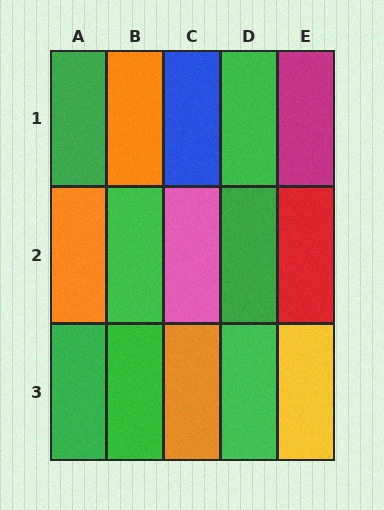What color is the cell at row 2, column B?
Green.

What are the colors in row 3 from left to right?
Green, green, orange, green, yellow.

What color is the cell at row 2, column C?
Pink.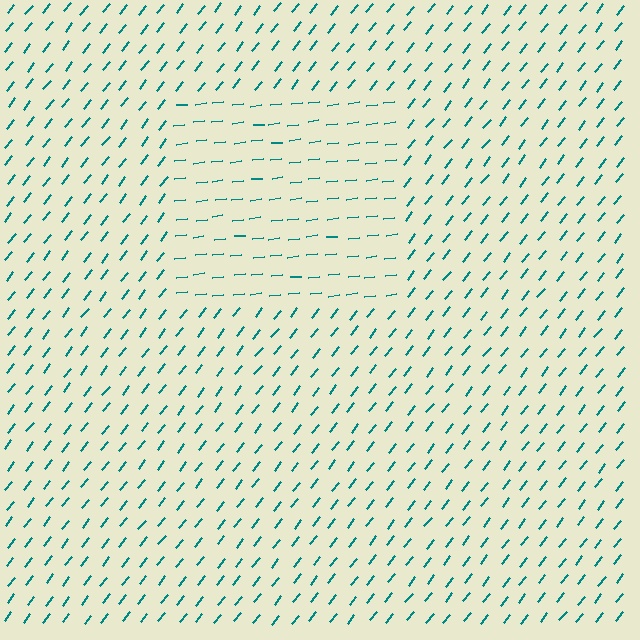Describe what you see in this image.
The image is filled with small teal line segments. A rectangle region in the image has lines oriented differently from the surrounding lines, creating a visible texture boundary.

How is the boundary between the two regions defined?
The boundary is defined purely by a change in line orientation (approximately 45 degrees difference). All lines are the same color and thickness.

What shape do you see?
I see a rectangle.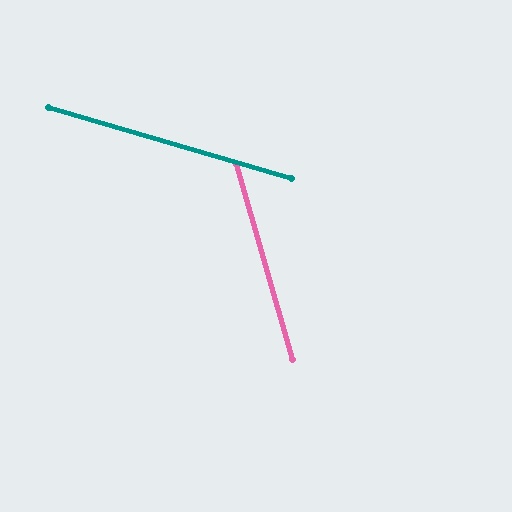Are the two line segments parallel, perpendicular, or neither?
Neither parallel nor perpendicular — they differ by about 57°.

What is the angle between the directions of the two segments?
Approximately 57 degrees.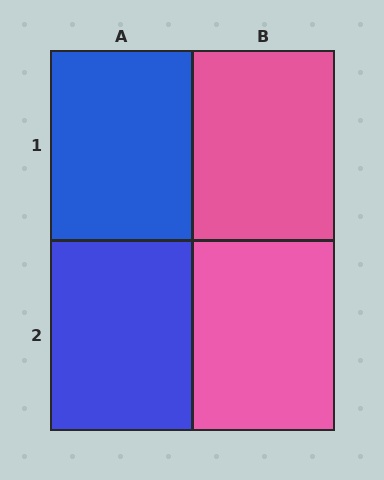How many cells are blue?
2 cells are blue.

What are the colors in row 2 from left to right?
Blue, pink.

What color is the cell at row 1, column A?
Blue.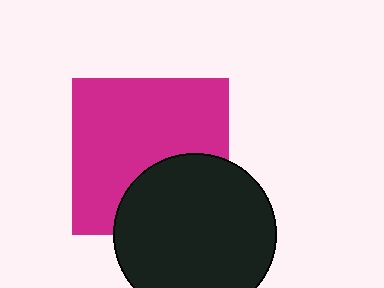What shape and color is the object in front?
The object in front is a black circle.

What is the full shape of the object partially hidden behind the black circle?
The partially hidden object is a magenta square.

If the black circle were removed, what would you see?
You would see the complete magenta square.